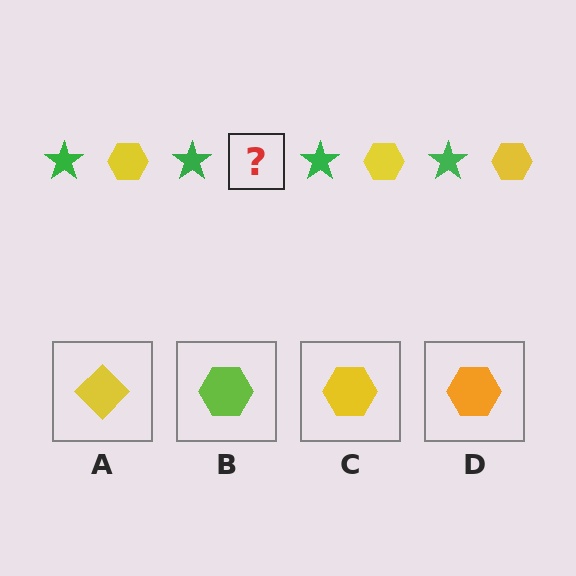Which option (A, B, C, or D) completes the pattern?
C.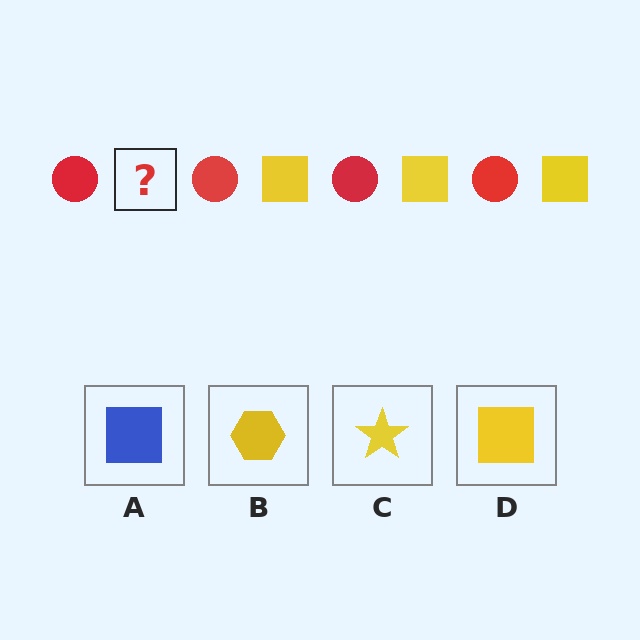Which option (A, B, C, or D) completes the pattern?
D.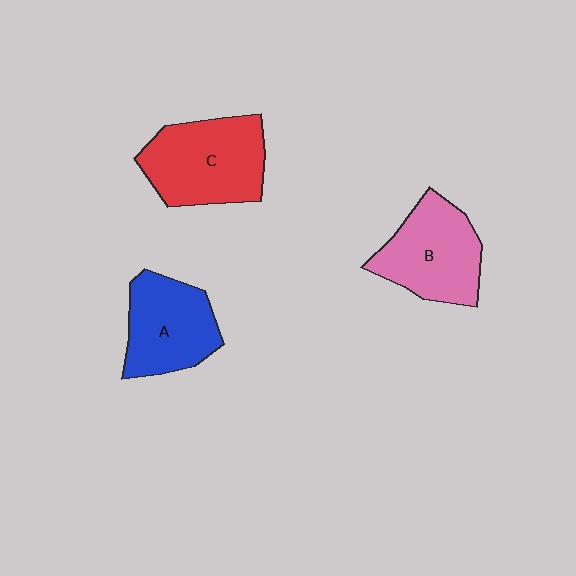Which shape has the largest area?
Shape C (red).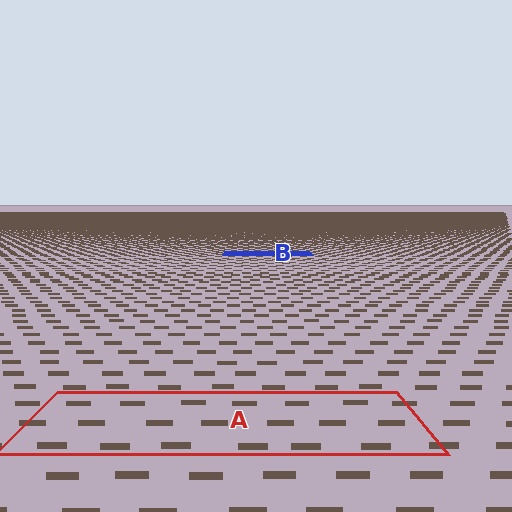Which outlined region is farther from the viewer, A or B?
Region B is farther from the viewer — the texture elements inside it appear smaller and more densely packed.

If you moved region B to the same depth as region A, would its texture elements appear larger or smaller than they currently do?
They would appear larger. At a closer depth, the same texture elements are projected at a bigger on-screen size.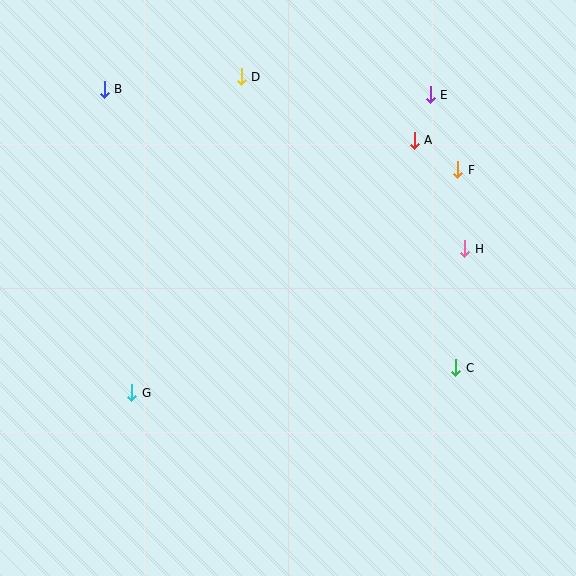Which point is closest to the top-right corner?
Point E is closest to the top-right corner.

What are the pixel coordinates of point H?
Point H is at (465, 249).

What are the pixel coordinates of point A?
Point A is at (414, 140).